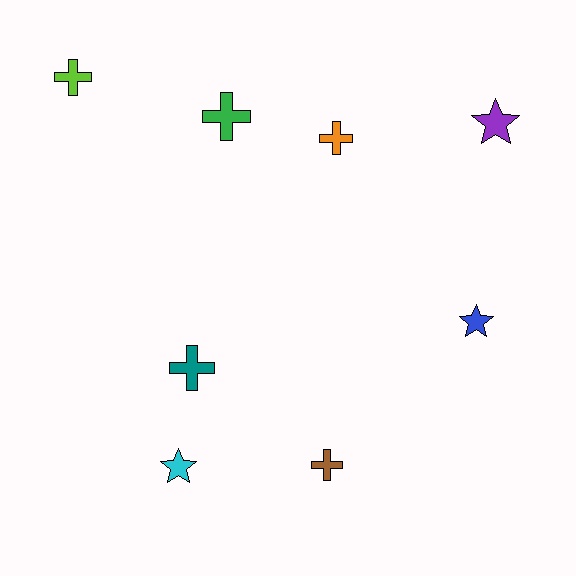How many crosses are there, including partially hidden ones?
There are 5 crosses.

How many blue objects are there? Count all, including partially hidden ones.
There is 1 blue object.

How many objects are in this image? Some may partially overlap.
There are 8 objects.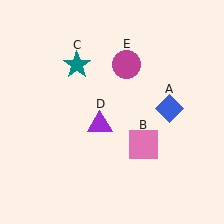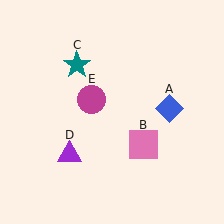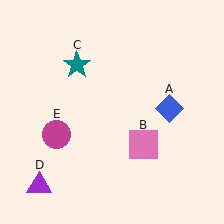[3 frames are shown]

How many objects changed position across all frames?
2 objects changed position: purple triangle (object D), magenta circle (object E).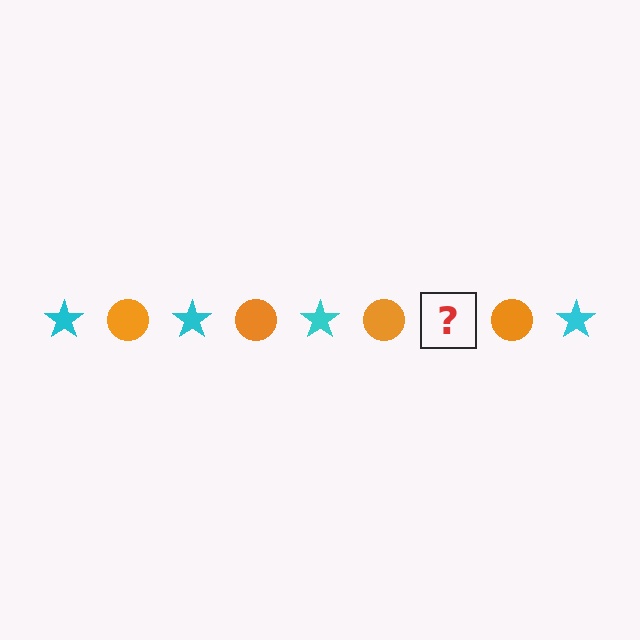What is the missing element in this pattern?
The missing element is a cyan star.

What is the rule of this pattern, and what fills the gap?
The rule is that the pattern alternates between cyan star and orange circle. The gap should be filled with a cyan star.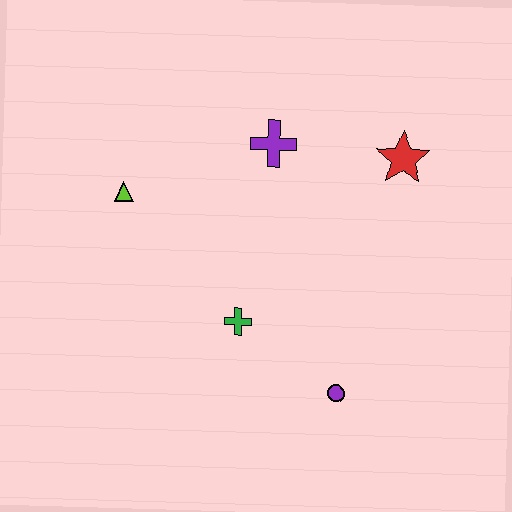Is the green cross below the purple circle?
No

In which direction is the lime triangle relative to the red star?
The lime triangle is to the left of the red star.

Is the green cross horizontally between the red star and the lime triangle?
Yes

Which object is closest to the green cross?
The purple circle is closest to the green cross.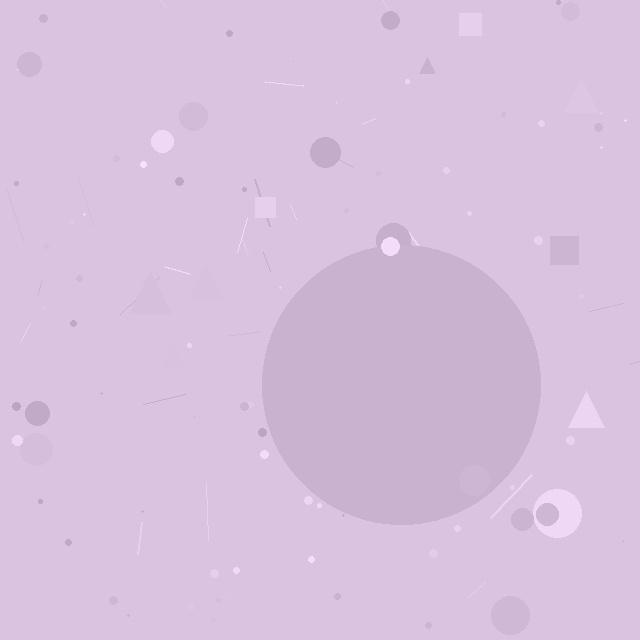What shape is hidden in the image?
A circle is hidden in the image.